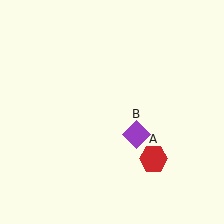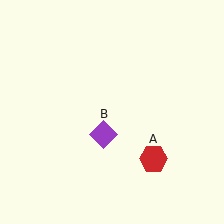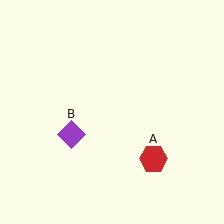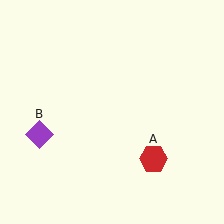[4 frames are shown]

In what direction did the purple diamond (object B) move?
The purple diamond (object B) moved left.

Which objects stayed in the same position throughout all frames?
Red hexagon (object A) remained stationary.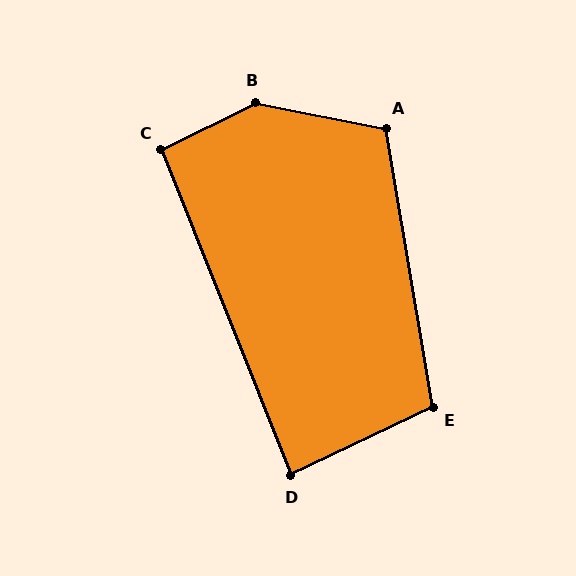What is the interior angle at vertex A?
Approximately 110 degrees (obtuse).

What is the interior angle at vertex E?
Approximately 106 degrees (obtuse).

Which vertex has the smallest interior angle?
D, at approximately 86 degrees.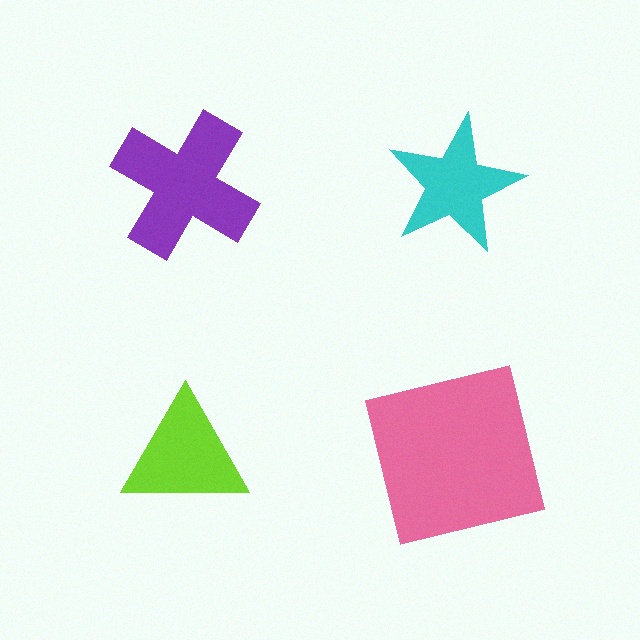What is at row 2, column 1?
A lime triangle.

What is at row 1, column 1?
A purple cross.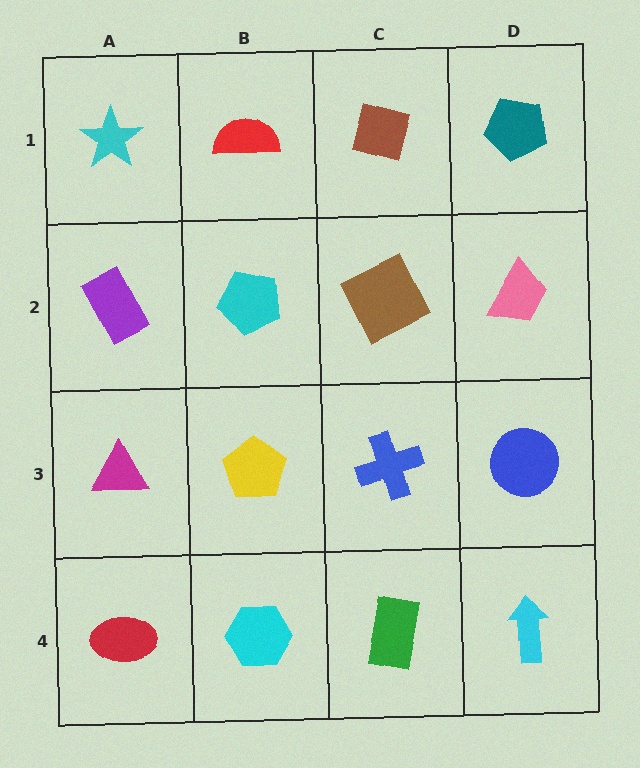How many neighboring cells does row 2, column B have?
4.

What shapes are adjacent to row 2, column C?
A brown diamond (row 1, column C), a blue cross (row 3, column C), a cyan pentagon (row 2, column B), a pink trapezoid (row 2, column D).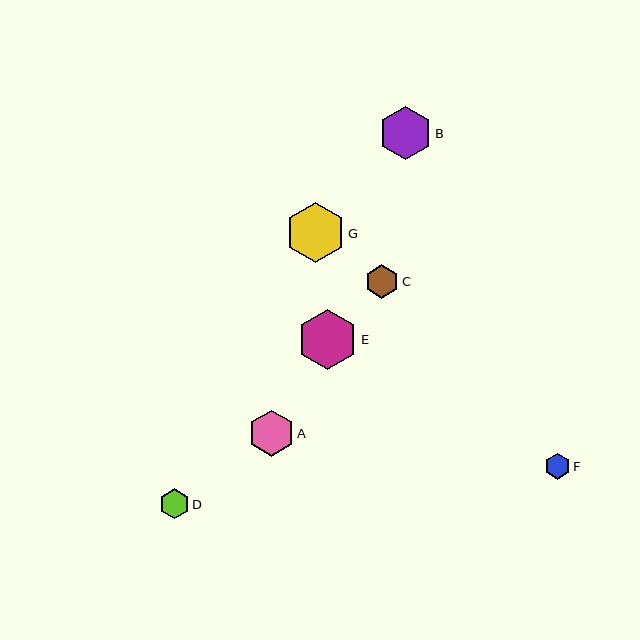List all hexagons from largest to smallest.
From largest to smallest: G, E, B, A, C, D, F.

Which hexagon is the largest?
Hexagon G is the largest with a size of approximately 60 pixels.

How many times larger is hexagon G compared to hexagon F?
Hexagon G is approximately 2.3 times the size of hexagon F.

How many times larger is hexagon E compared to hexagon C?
Hexagon E is approximately 1.8 times the size of hexagon C.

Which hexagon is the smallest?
Hexagon F is the smallest with a size of approximately 26 pixels.